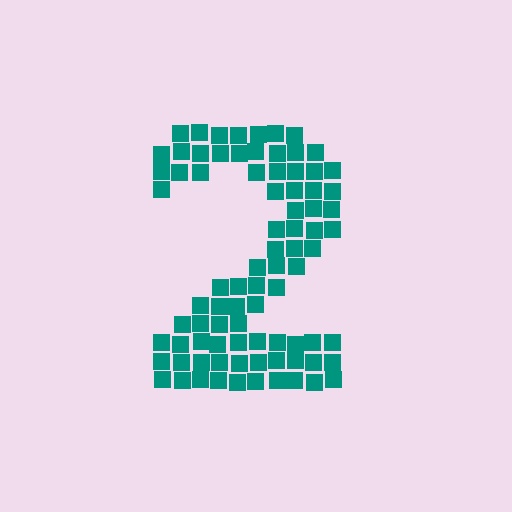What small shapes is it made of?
It is made of small squares.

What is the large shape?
The large shape is the digit 2.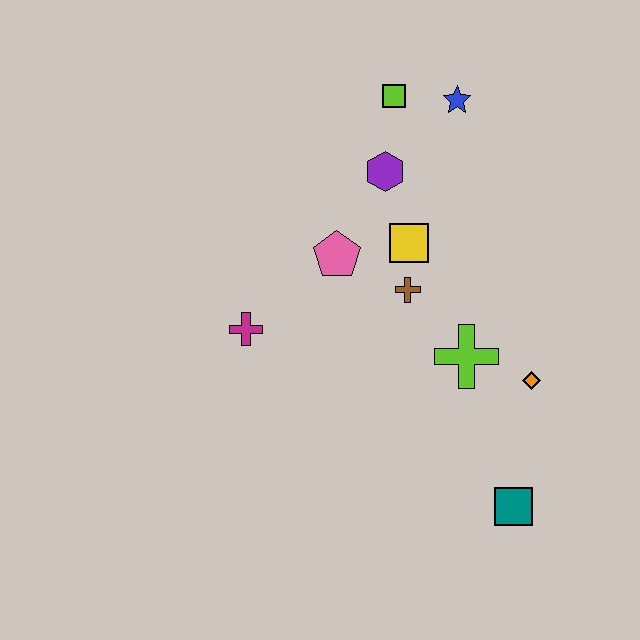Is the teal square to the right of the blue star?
Yes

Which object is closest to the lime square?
The blue star is closest to the lime square.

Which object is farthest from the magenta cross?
The teal square is farthest from the magenta cross.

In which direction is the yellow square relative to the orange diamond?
The yellow square is above the orange diamond.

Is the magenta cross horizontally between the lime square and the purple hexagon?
No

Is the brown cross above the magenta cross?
Yes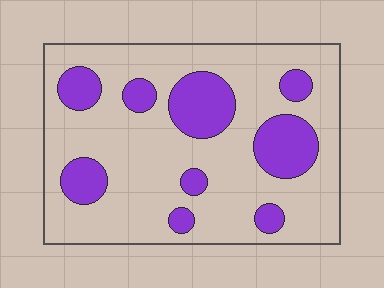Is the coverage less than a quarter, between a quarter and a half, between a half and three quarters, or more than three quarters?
Less than a quarter.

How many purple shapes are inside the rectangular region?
9.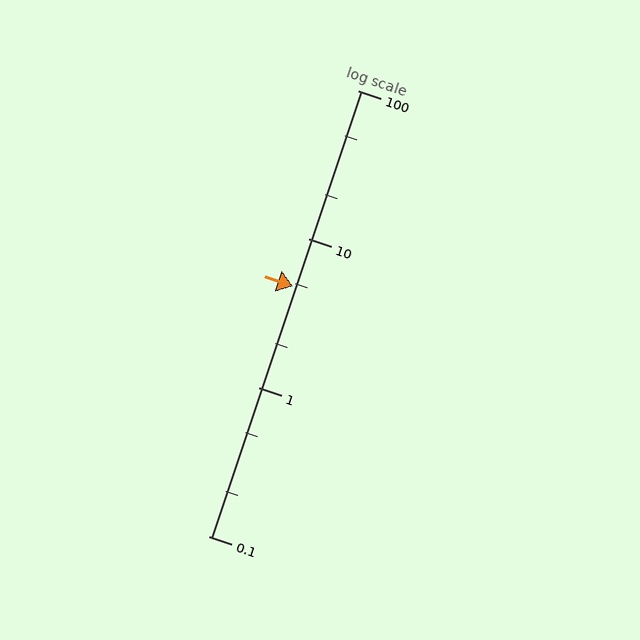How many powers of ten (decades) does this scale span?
The scale spans 3 decades, from 0.1 to 100.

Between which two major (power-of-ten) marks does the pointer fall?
The pointer is between 1 and 10.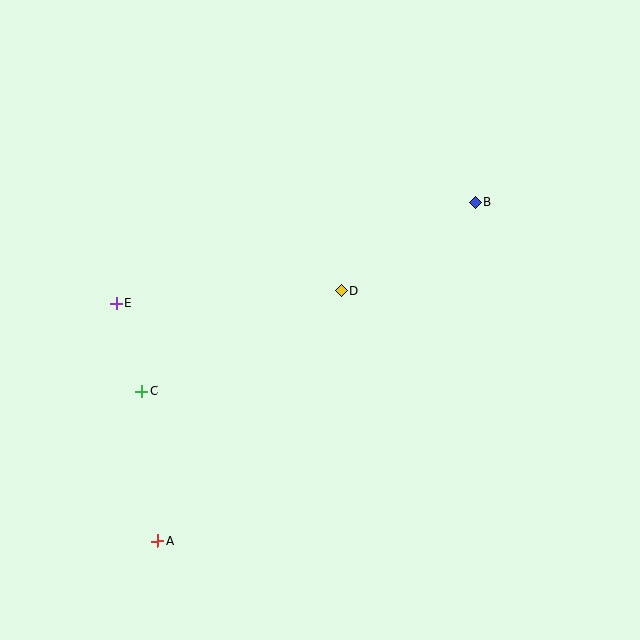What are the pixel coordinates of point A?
Point A is at (158, 541).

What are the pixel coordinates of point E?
Point E is at (116, 303).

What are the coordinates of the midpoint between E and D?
The midpoint between E and D is at (229, 297).